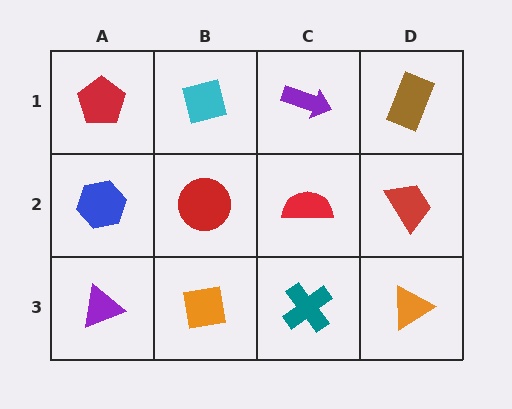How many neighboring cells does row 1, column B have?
3.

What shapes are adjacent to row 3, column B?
A red circle (row 2, column B), a purple triangle (row 3, column A), a teal cross (row 3, column C).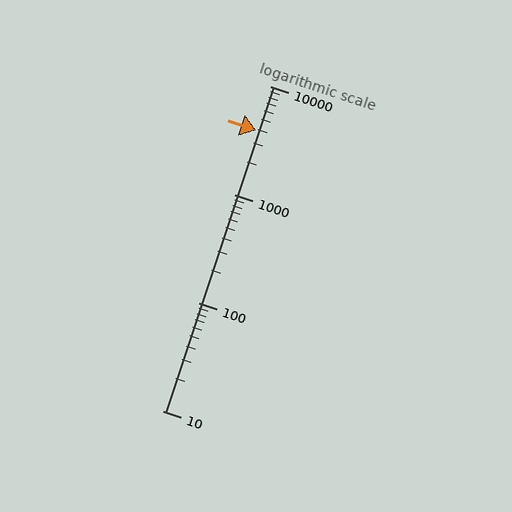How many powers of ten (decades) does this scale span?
The scale spans 3 decades, from 10 to 10000.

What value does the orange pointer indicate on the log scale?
The pointer indicates approximately 3900.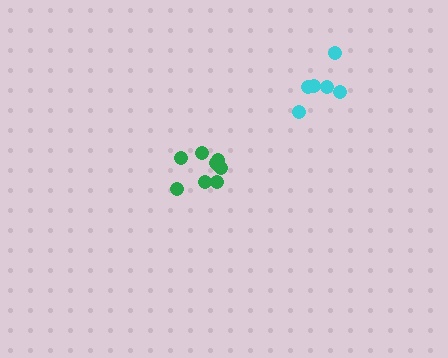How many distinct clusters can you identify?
There are 2 distinct clusters.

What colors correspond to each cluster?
The clusters are colored: cyan, green.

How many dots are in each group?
Group 1: 6 dots, Group 2: 9 dots (15 total).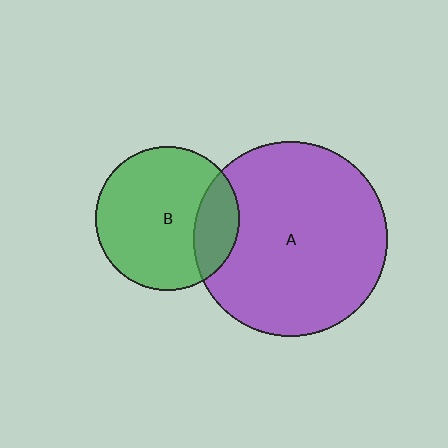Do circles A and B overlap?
Yes.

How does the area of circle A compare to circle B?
Approximately 1.8 times.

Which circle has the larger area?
Circle A (purple).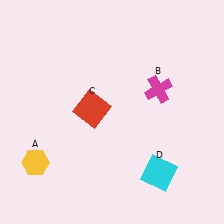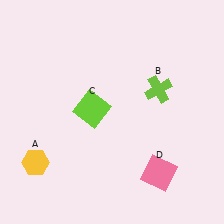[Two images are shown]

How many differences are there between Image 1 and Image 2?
There are 3 differences between the two images.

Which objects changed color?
B changed from magenta to lime. C changed from red to lime. D changed from cyan to pink.